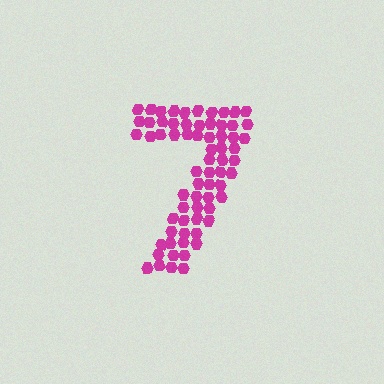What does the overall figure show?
The overall figure shows the digit 7.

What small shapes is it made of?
It is made of small hexagons.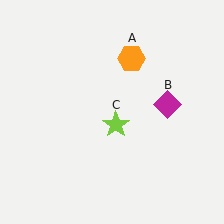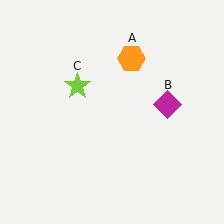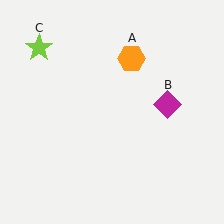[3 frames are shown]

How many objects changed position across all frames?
1 object changed position: lime star (object C).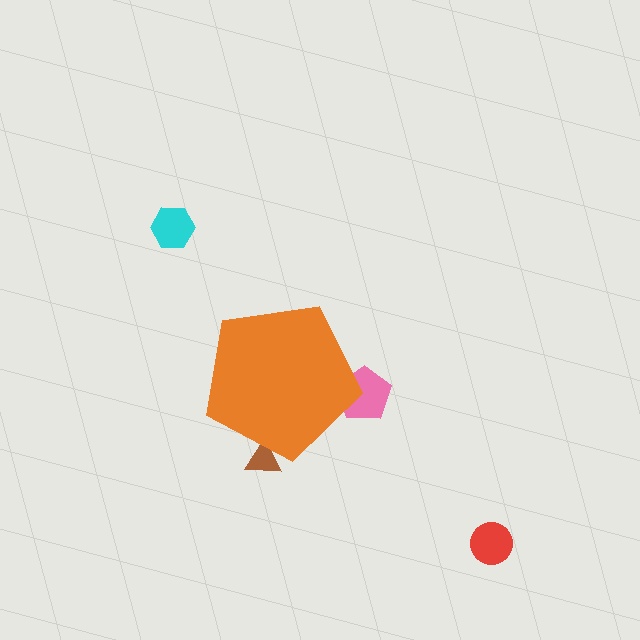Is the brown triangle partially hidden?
Yes, the brown triangle is partially hidden behind the orange pentagon.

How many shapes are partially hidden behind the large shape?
2 shapes are partially hidden.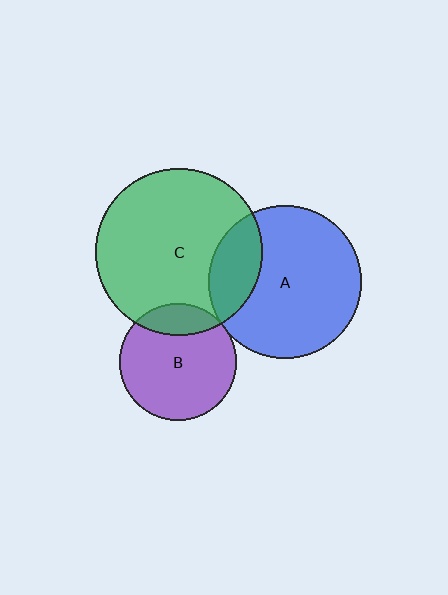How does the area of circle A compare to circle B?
Approximately 1.7 times.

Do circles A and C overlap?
Yes.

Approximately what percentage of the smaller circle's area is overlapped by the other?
Approximately 20%.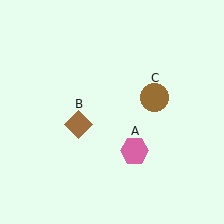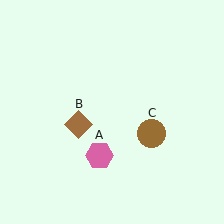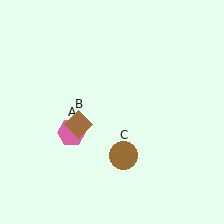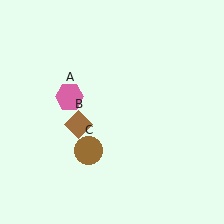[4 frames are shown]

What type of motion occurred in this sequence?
The pink hexagon (object A), brown circle (object C) rotated clockwise around the center of the scene.